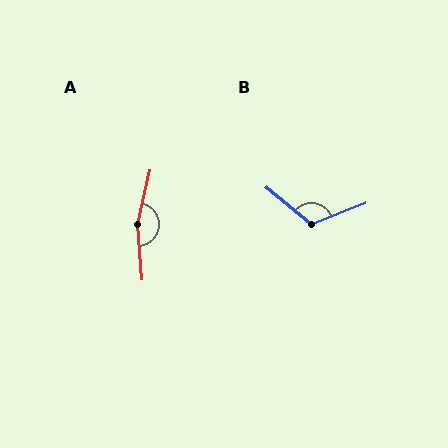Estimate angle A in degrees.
Approximately 163 degrees.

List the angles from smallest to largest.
B (119°), A (163°).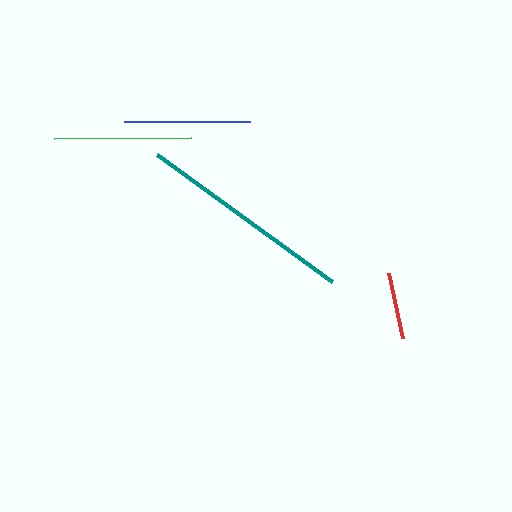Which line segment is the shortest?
The red line is the shortest at approximately 67 pixels.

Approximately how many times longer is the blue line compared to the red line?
The blue line is approximately 1.9 times the length of the red line.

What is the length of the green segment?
The green segment is approximately 137 pixels long.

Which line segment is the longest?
The teal line is the longest at approximately 217 pixels.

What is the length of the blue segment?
The blue segment is approximately 126 pixels long.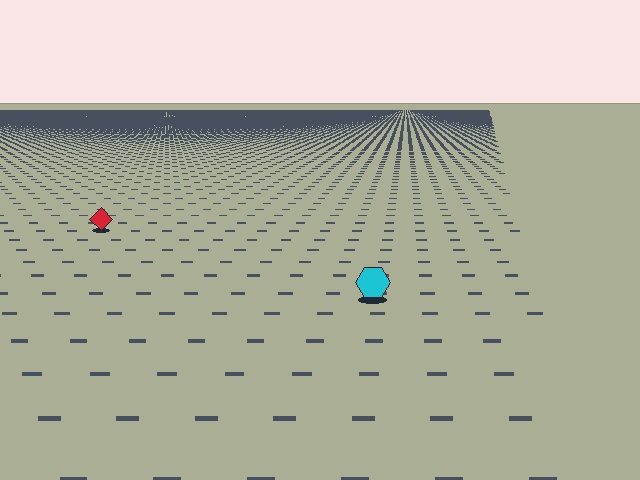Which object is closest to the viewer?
The cyan hexagon is closest. The texture marks near it are larger and more spread out.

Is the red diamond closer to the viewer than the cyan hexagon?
No. The cyan hexagon is closer — you can tell from the texture gradient: the ground texture is coarser near it.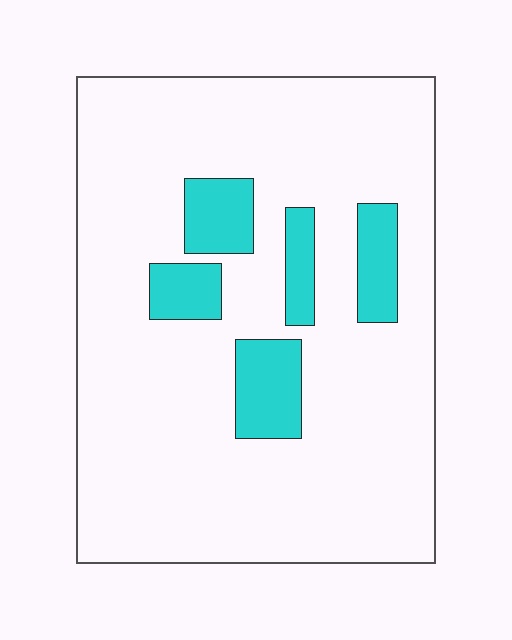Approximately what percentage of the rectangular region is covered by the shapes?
Approximately 15%.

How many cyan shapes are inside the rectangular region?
5.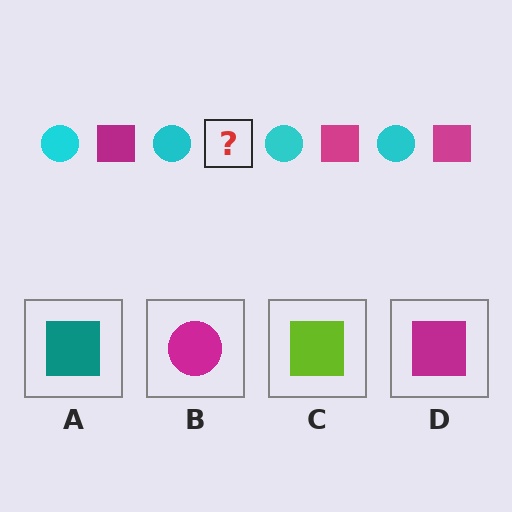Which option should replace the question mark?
Option D.